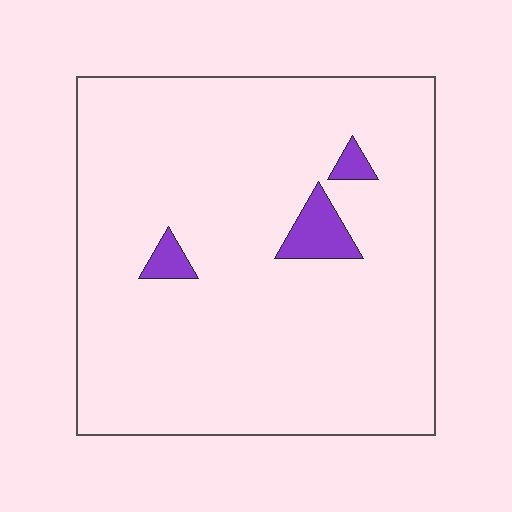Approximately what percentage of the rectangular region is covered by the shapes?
Approximately 5%.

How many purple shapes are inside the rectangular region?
3.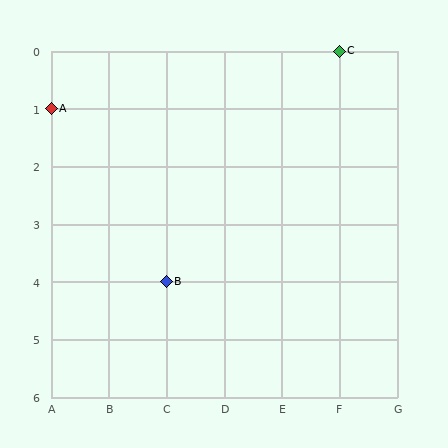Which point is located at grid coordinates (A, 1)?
Point A is at (A, 1).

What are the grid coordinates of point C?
Point C is at grid coordinates (F, 0).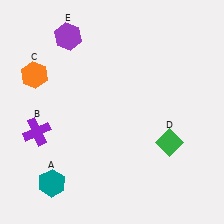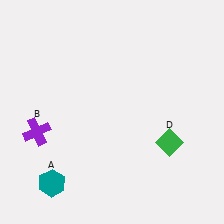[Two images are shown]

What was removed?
The purple hexagon (E), the orange hexagon (C) were removed in Image 2.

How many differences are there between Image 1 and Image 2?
There are 2 differences between the two images.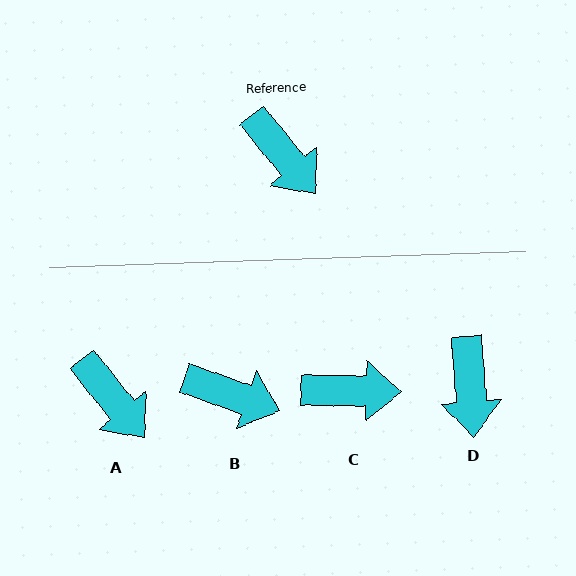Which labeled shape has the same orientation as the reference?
A.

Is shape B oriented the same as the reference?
No, it is off by about 32 degrees.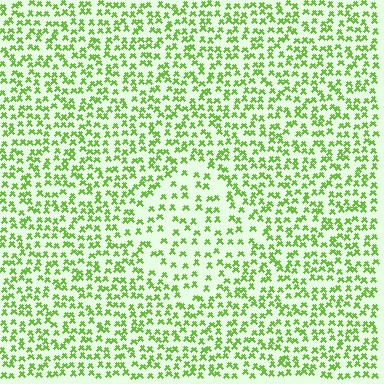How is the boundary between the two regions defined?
The boundary is defined by a change in element density (approximately 1.7x ratio). All elements are the same color, size, and shape.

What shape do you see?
I see a diamond.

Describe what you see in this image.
The image contains small lime elements arranged at two different densities. A diamond-shaped region is visible where the elements are less densely packed than the surrounding area.